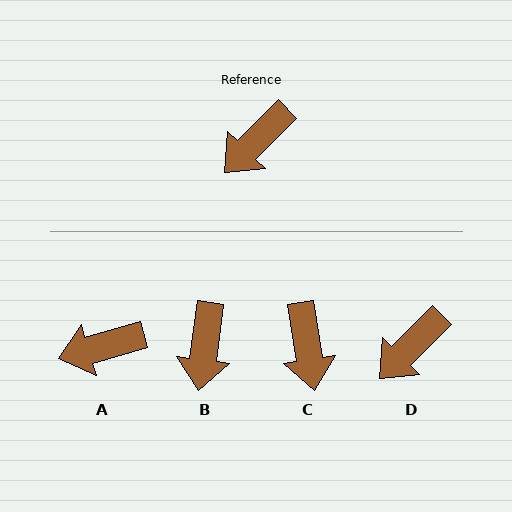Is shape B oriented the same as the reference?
No, it is off by about 38 degrees.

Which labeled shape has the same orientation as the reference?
D.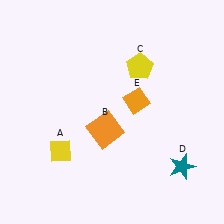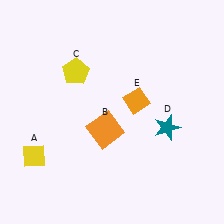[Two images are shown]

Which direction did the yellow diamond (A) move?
The yellow diamond (A) moved left.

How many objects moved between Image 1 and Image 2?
3 objects moved between the two images.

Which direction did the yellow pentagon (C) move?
The yellow pentagon (C) moved left.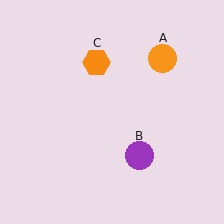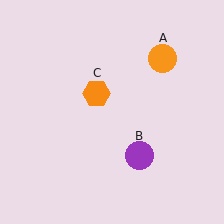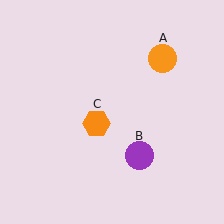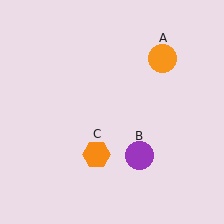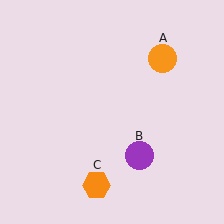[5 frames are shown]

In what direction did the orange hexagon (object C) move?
The orange hexagon (object C) moved down.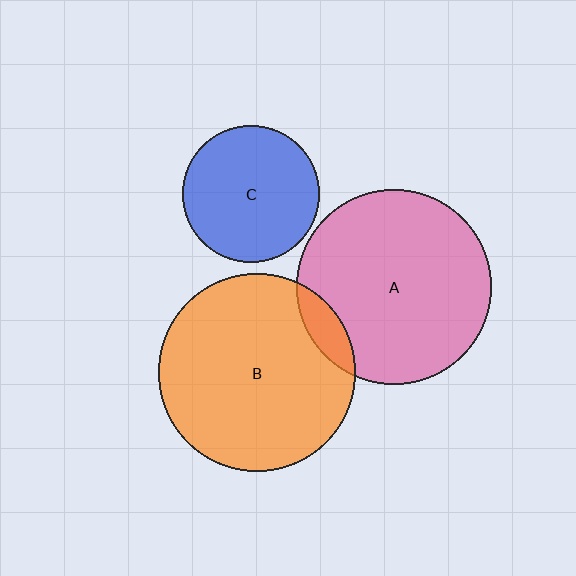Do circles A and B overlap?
Yes.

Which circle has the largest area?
Circle B (orange).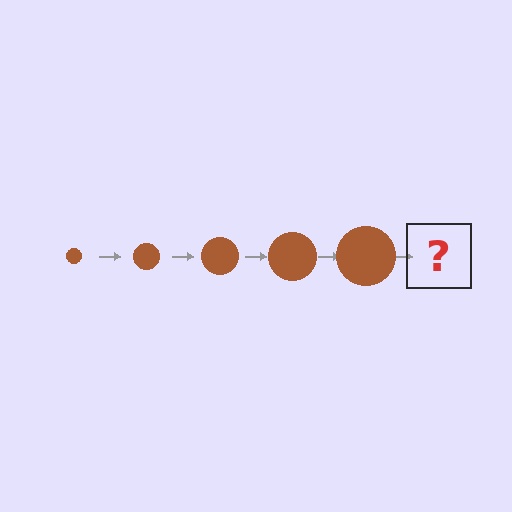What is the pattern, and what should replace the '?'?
The pattern is that the circle gets progressively larger each step. The '?' should be a brown circle, larger than the previous one.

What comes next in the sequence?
The next element should be a brown circle, larger than the previous one.